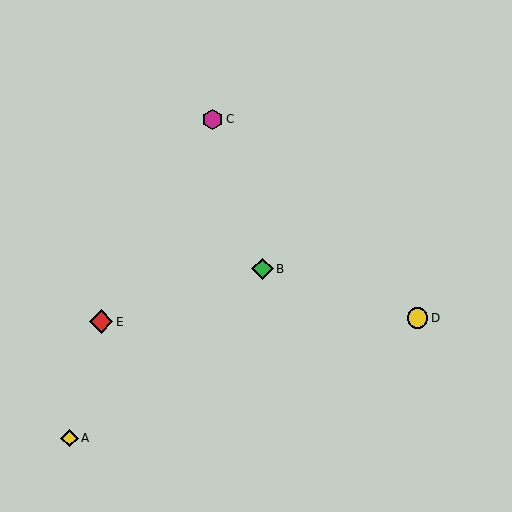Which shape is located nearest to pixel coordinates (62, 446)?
The yellow diamond (labeled A) at (69, 438) is nearest to that location.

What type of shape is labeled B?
Shape B is a green diamond.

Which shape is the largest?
The red diamond (labeled E) is the largest.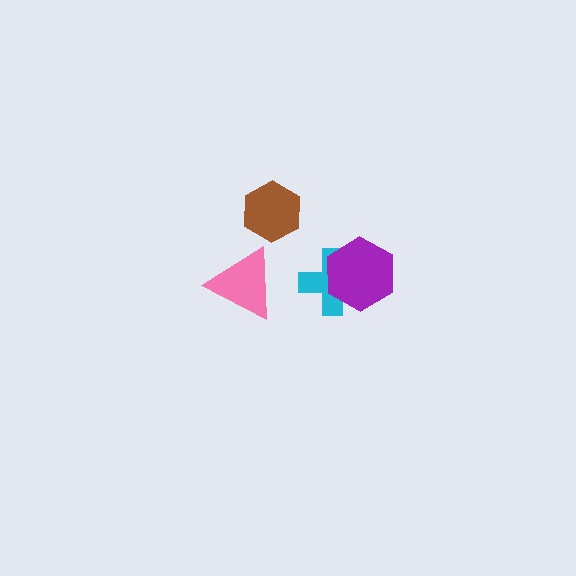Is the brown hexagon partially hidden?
No, no other shape covers it.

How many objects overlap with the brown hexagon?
0 objects overlap with the brown hexagon.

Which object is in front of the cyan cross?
The purple hexagon is in front of the cyan cross.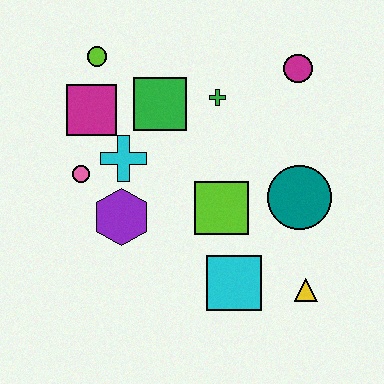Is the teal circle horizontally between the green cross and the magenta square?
No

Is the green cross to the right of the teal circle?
No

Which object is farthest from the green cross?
The yellow triangle is farthest from the green cross.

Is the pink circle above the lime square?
Yes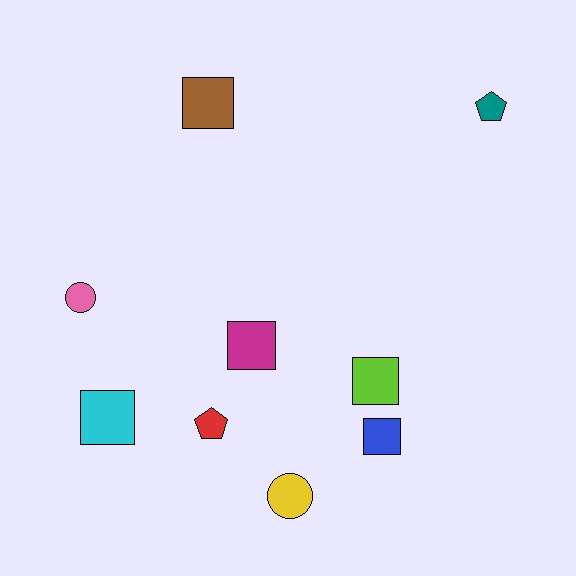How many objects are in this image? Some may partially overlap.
There are 9 objects.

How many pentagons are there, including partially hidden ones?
There are 2 pentagons.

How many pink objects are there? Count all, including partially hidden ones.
There is 1 pink object.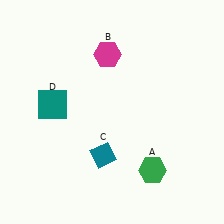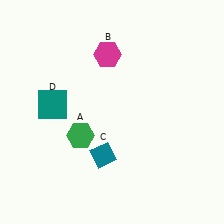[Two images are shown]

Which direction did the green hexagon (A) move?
The green hexagon (A) moved left.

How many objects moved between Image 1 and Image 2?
1 object moved between the two images.